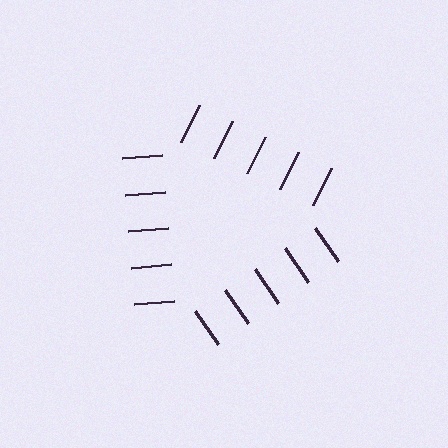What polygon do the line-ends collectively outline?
An illusory triangle — the line segments terminate on its edges but no continuous stroke is drawn.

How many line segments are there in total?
15 — 5 along each of the 3 edges.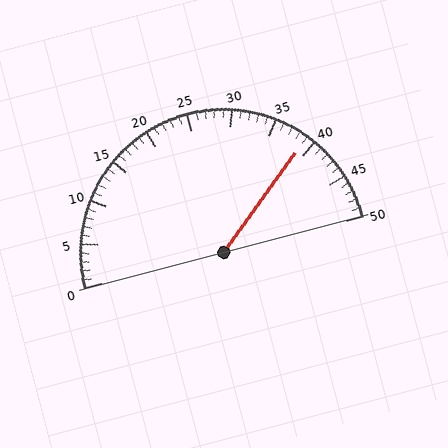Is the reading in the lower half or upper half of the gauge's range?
The reading is in the upper half of the range (0 to 50).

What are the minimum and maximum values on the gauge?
The gauge ranges from 0 to 50.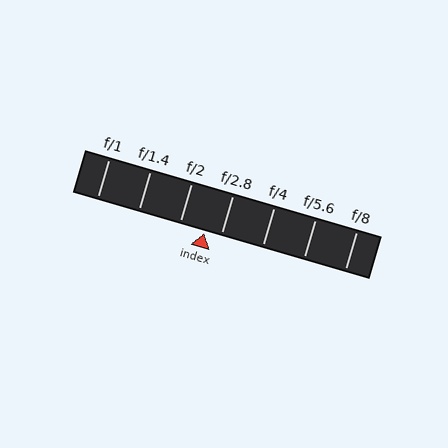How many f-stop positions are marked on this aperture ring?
There are 7 f-stop positions marked.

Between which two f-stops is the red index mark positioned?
The index mark is between f/2 and f/2.8.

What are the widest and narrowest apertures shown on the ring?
The widest aperture shown is f/1 and the narrowest is f/8.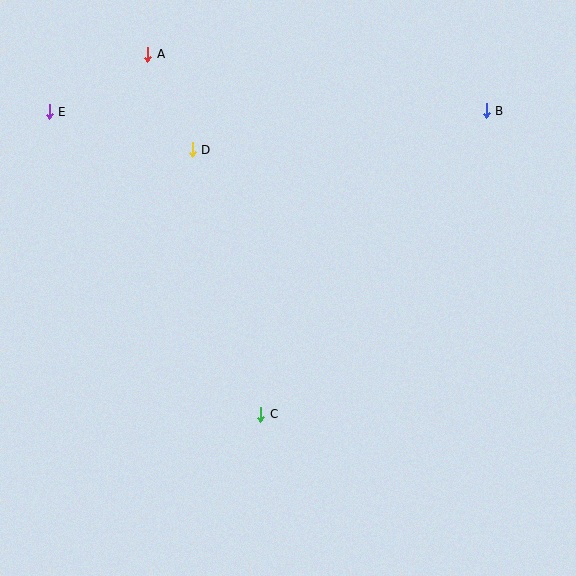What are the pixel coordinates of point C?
Point C is at (261, 414).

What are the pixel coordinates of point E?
Point E is at (49, 112).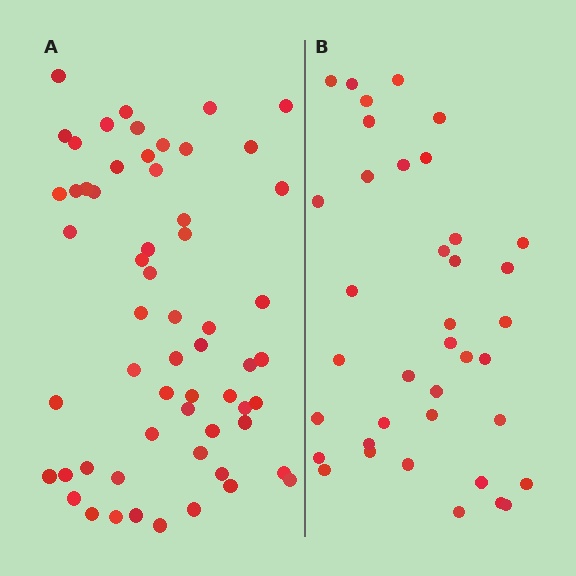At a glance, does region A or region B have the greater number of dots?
Region A (the left region) has more dots.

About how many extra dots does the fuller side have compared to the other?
Region A has approximately 20 more dots than region B.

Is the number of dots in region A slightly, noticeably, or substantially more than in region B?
Region A has substantially more. The ratio is roughly 1.6 to 1.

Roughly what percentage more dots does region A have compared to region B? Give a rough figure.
About 55% more.